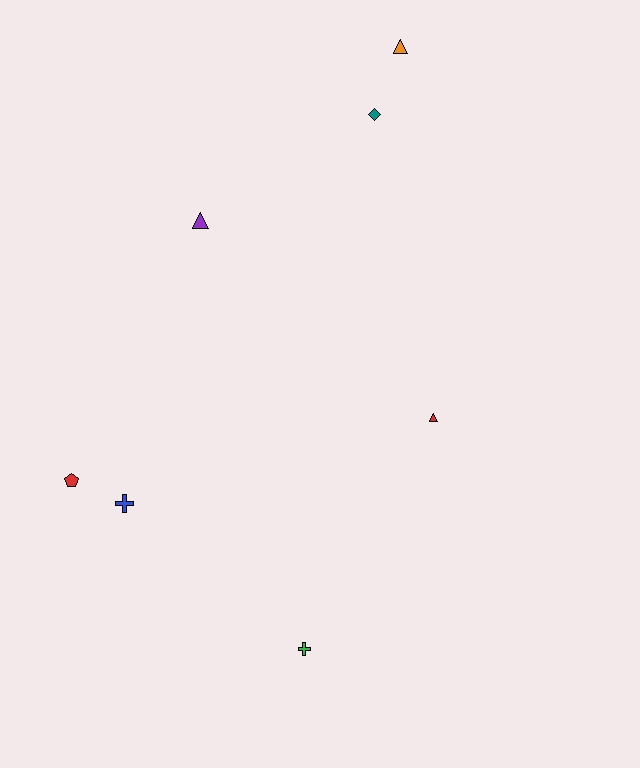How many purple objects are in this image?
There is 1 purple object.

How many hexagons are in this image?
There are no hexagons.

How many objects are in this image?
There are 7 objects.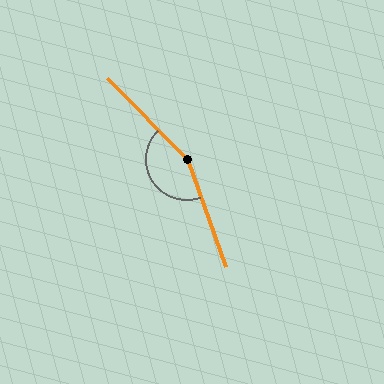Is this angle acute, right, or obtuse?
It is obtuse.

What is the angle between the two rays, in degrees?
Approximately 155 degrees.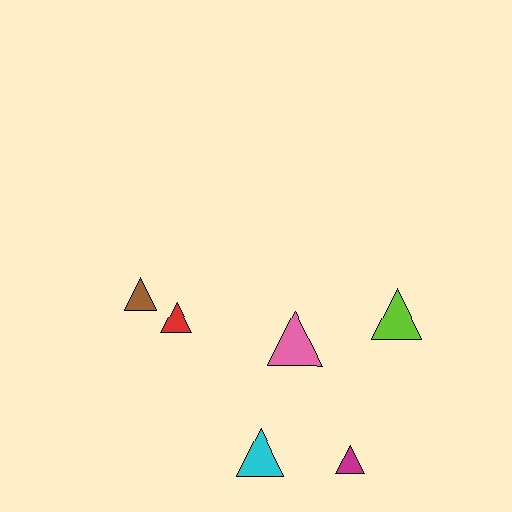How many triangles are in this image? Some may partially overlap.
There are 6 triangles.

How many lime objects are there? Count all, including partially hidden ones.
There is 1 lime object.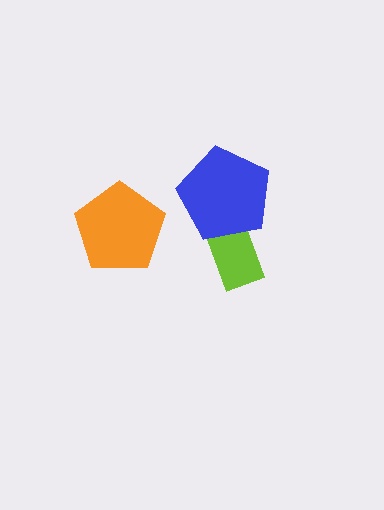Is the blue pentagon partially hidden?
No, no other shape covers it.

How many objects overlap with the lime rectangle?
1 object overlaps with the lime rectangle.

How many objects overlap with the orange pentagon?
0 objects overlap with the orange pentagon.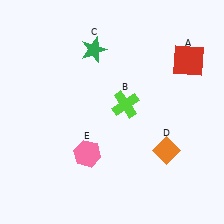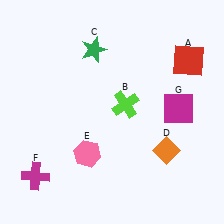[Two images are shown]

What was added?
A magenta cross (F), a magenta square (G) were added in Image 2.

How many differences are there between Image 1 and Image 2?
There are 2 differences between the two images.